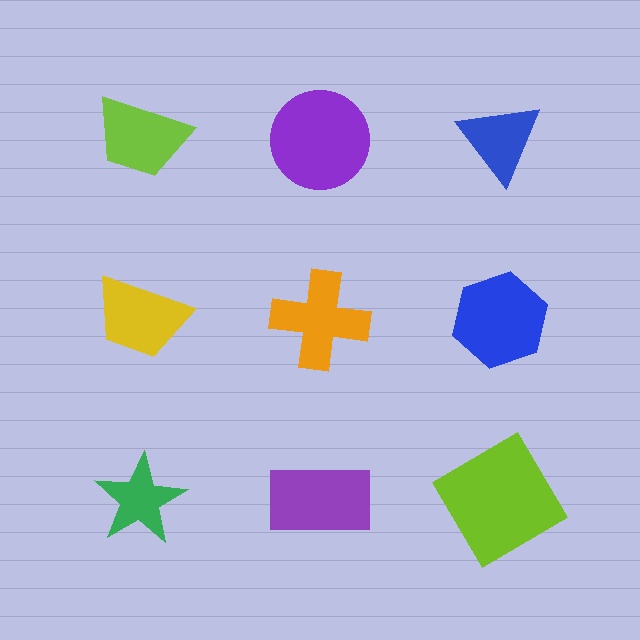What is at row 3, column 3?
A lime diamond.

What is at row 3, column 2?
A purple rectangle.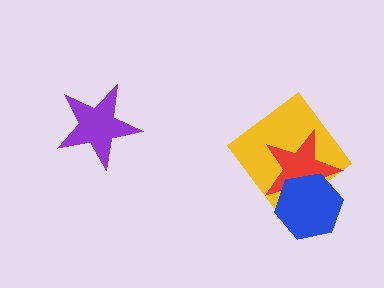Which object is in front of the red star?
The blue hexagon is in front of the red star.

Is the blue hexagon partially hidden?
No, no other shape covers it.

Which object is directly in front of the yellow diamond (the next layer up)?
The red star is directly in front of the yellow diamond.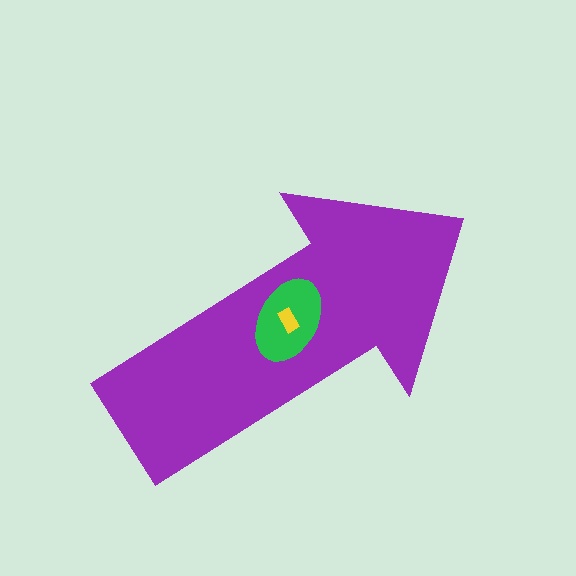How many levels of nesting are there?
3.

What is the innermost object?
The yellow rectangle.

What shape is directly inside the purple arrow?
The green ellipse.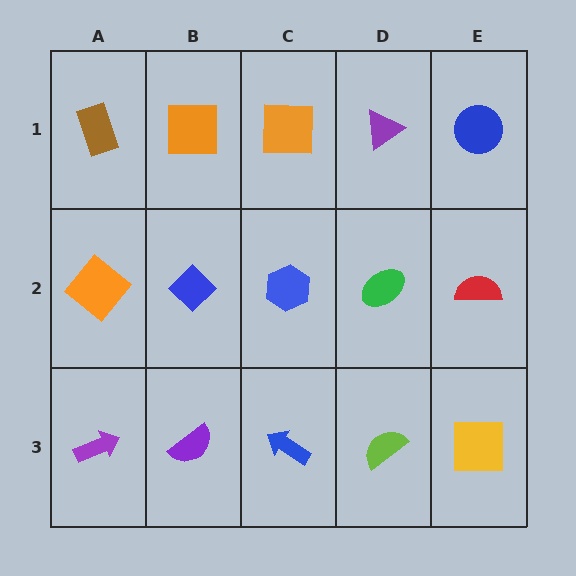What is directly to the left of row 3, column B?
A purple arrow.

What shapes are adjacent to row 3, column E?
A red semicircle (row 2, column E), a lime semicircle (row 3, column D).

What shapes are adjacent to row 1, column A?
An orange diamond (row 2, column A), an orange square (row 1, column B).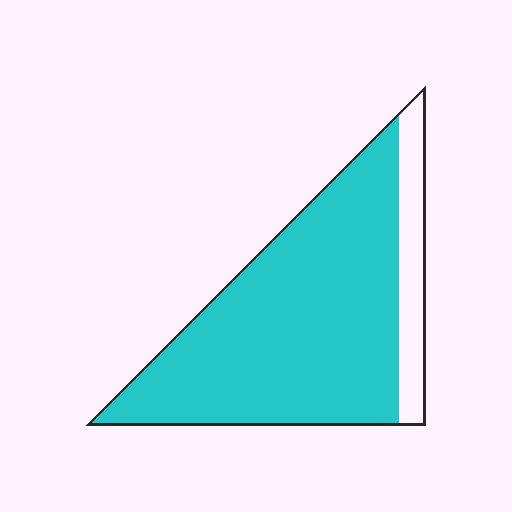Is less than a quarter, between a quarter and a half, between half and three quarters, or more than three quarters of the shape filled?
More than three quarters.